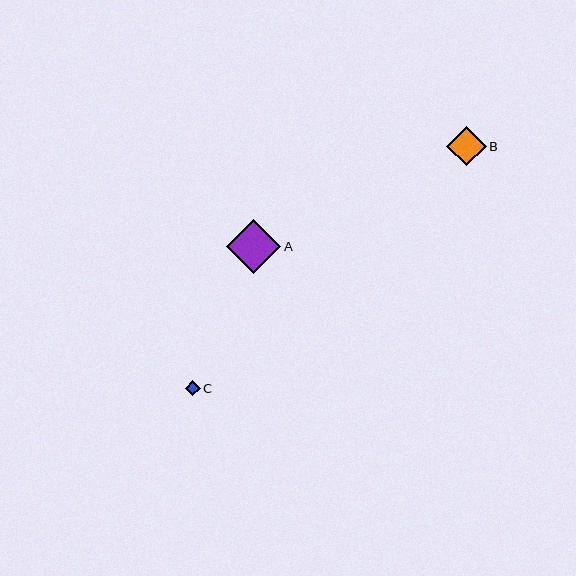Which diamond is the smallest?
Diamond C is the smallest with a size of approximately 15 pixels.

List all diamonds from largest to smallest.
From largest to smallest: A, B, C.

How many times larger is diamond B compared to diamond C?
Diamond B is approximately 2.6 times the size of diamond C.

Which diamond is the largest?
Diamond A is the largest with a size of approximately 54 pixels.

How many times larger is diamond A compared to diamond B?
Diamond A is approximately 1.4 times the size of diamond B.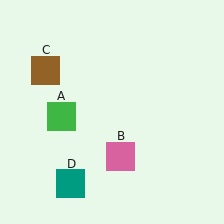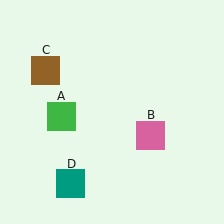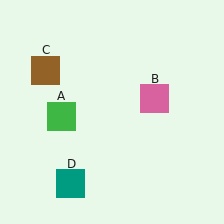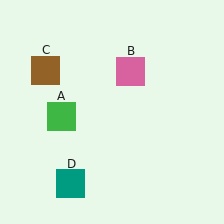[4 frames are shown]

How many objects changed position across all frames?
1 object changed position: pink square (object B).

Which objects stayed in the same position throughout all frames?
Green square (object A) and brown square (object C) and teal square (object D) remained stationary.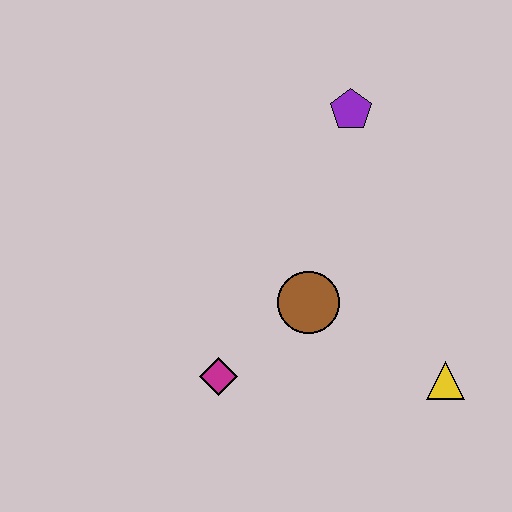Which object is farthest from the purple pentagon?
The magenta diamond is farthest from the purple pentagon.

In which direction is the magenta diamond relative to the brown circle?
The magenta diamond is to the left of the brown circle.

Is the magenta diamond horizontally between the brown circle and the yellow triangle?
No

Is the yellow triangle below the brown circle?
Yes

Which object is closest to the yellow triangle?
The brown circle is closest to the yellow triangle.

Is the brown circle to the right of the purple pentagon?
No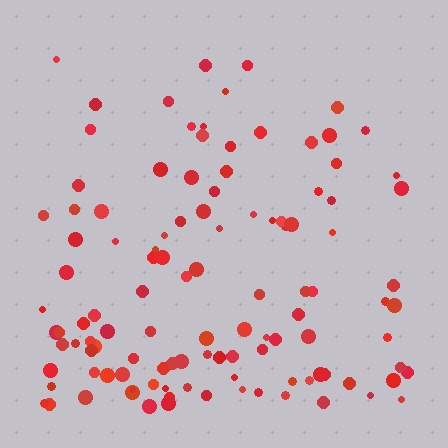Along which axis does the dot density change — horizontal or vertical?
Vertical.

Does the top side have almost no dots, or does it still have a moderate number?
Still a moderate number, just noticeably fewer than the bottom.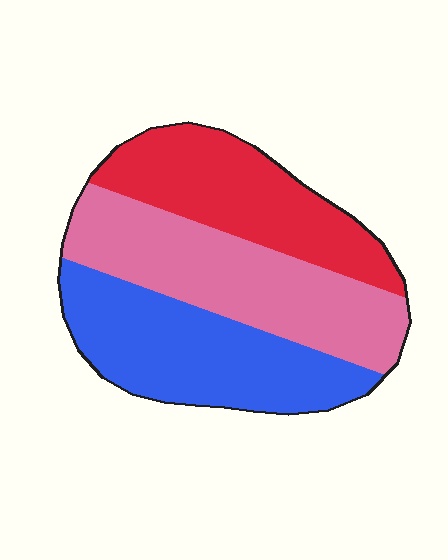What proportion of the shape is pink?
Pink covers 37% of the shape.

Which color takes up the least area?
Red, at roughly 30%.